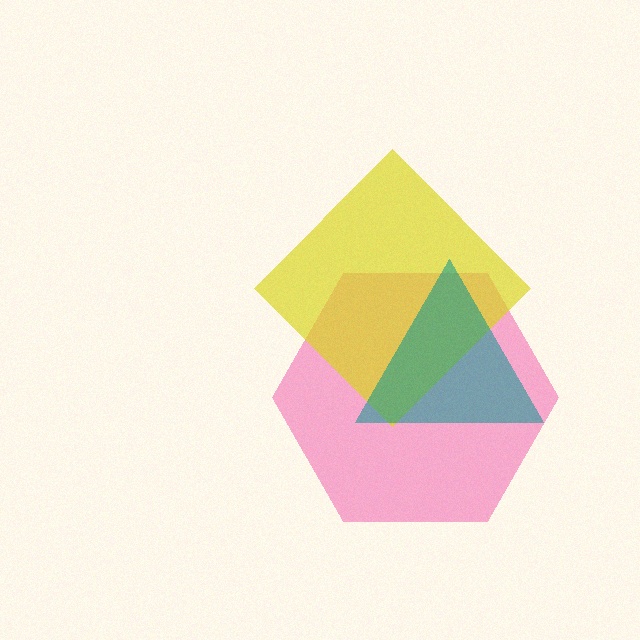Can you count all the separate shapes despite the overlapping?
Yes, there are 3 separate shapes.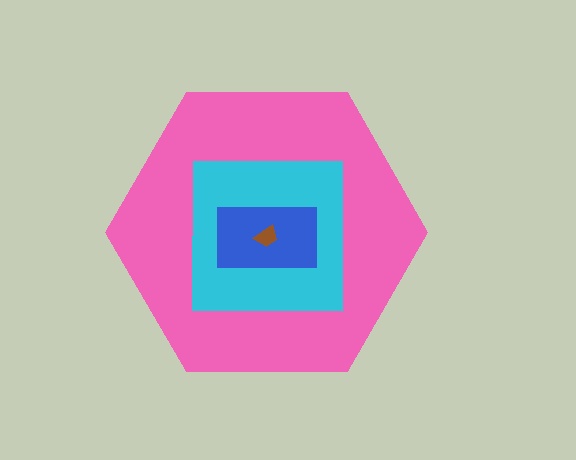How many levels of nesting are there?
4.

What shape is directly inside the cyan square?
The blue rectangle.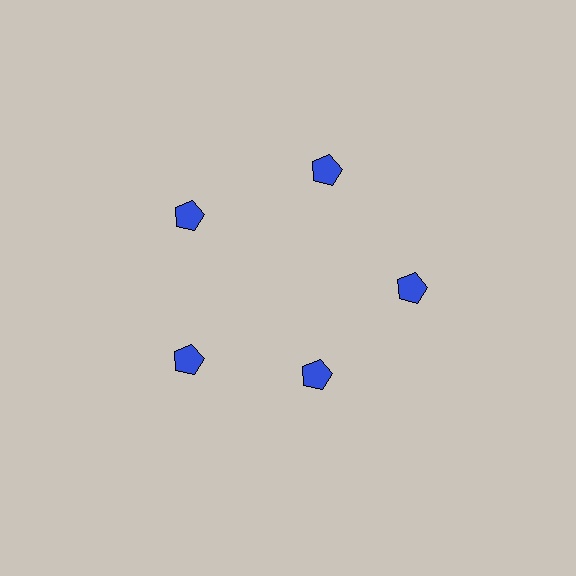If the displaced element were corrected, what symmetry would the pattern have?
It would have 5-fold rotational symmetry — the pattern would map onto itself every 72 degrees.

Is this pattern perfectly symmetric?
No. The 5 blue pentagons are arranged in a ring, but one element near the 5 o'clock position is pulled inward toward the center, breaking the 5-fold rotational symmetry.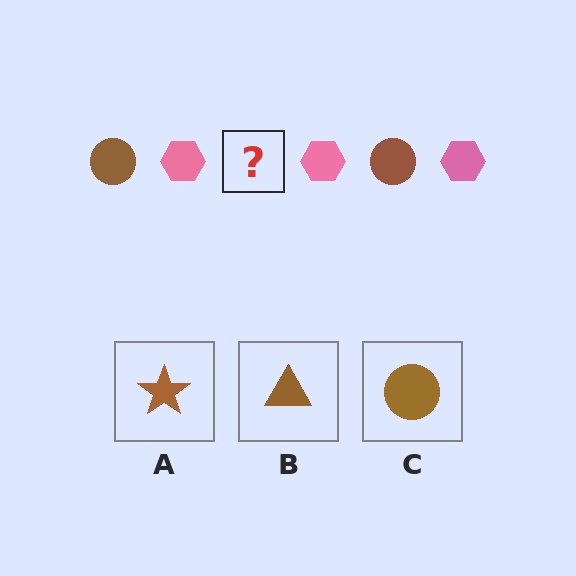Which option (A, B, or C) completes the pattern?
C.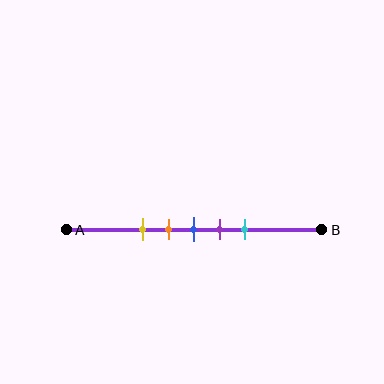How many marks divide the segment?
There are 5 marks dividing the segment.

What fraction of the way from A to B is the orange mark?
The orange mark is approximately 40% (0.4) of the way from A to B.